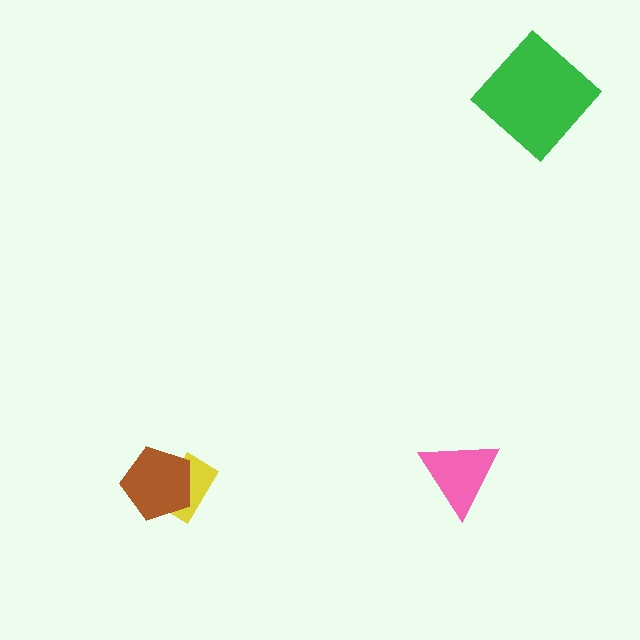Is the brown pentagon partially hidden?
No, no other shape covers it.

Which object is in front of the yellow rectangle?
The brown pentagon is in front of the yellow rectangle.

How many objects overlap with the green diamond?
0 objects overlap with the green diamond.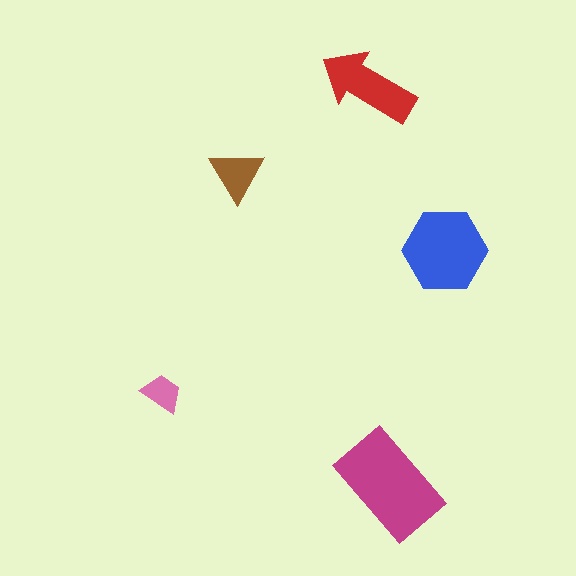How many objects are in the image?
There are 5 objects in the image.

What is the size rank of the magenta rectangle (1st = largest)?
1st.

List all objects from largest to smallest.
The magenta rectangle, the blue hexagon, the red arrow, the brown triangle, the pink trapezoid.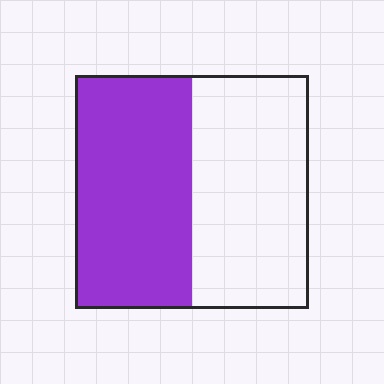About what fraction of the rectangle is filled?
About one half (1/2).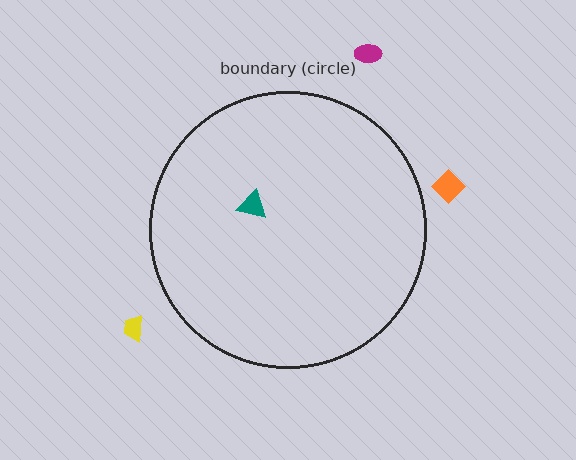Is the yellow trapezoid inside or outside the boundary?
Outside.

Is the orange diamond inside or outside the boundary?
Outside.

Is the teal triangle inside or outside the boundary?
Inside.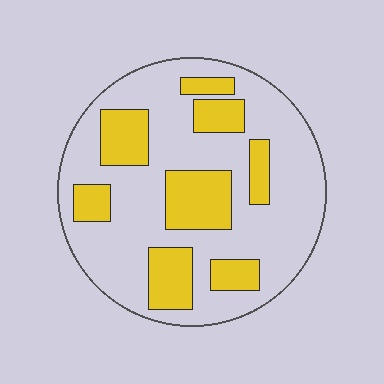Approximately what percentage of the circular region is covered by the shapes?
Approximately 30%.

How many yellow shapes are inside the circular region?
8.